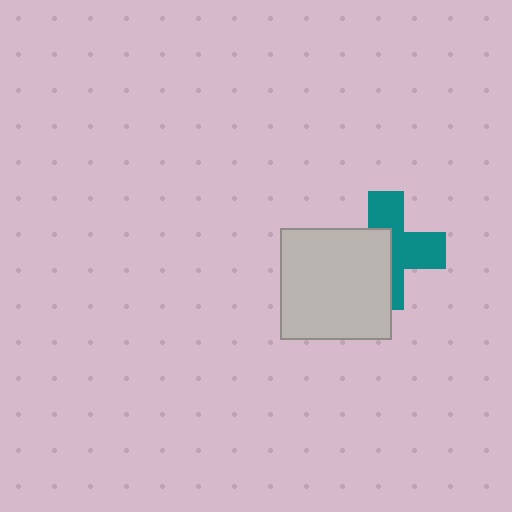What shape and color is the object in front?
The object in front is a light gray square.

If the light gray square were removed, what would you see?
You would see the complete teal cross.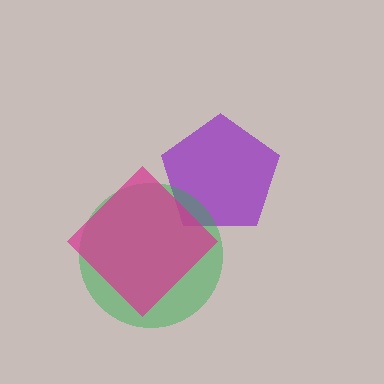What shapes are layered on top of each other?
The layered shapes are: a purple pentagon, a green circle, a magenta diamond.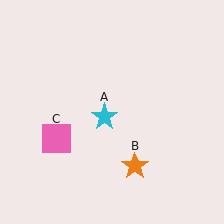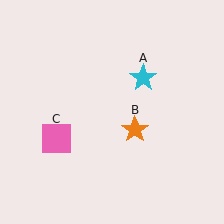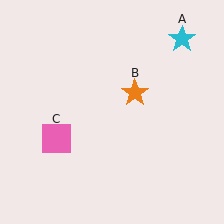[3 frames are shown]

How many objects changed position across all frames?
2 objects changed position: cyan star (object A), orange star (object B).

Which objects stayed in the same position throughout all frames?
Pink square (object C) remained stationary.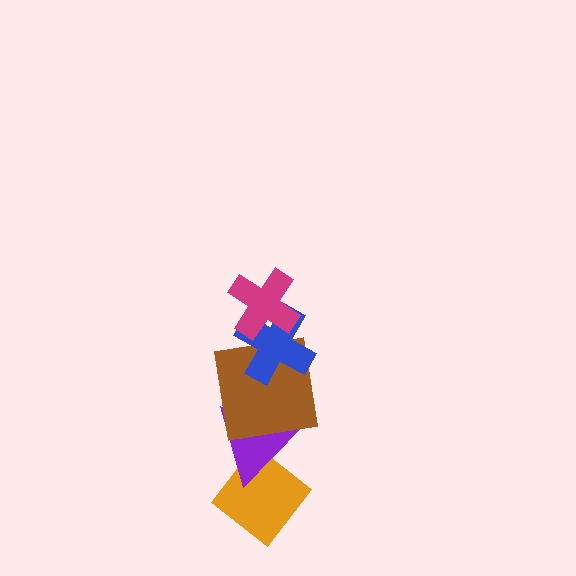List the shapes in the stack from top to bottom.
From top to bottom: the magenta cross, the blue cross, the brown square, the purple triangle, the orange diamond.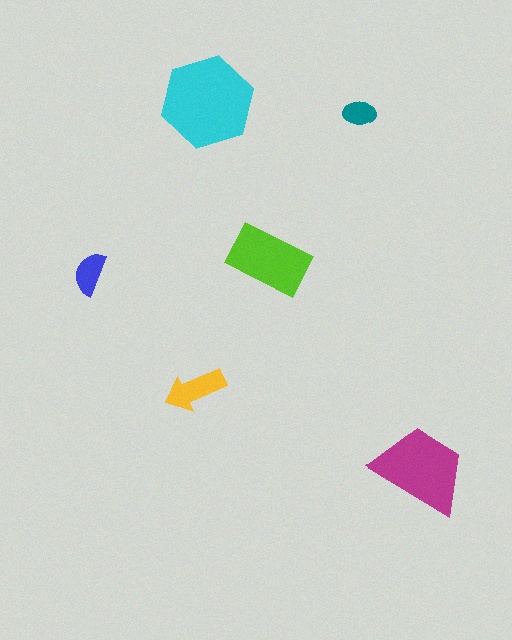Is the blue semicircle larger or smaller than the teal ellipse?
Larger.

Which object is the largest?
The cyan hexagon.